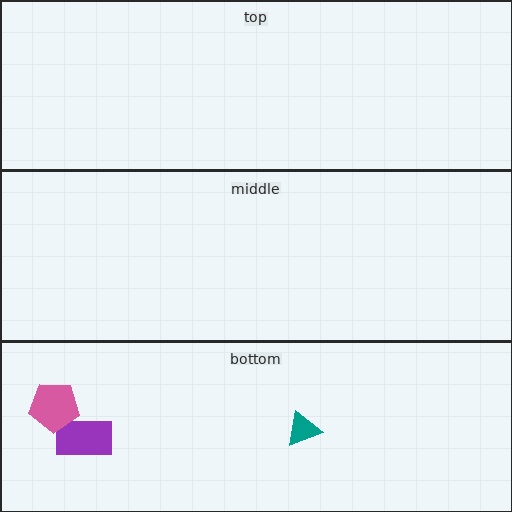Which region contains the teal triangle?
The bottom region.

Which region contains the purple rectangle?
The bottom region.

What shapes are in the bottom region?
The purple rectangle, the teal triangle, the pink pentagon.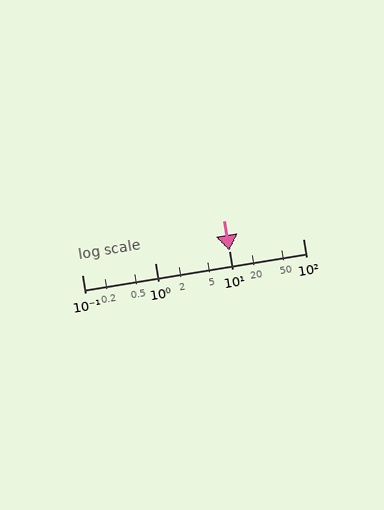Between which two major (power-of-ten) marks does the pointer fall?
The pointer is between 10 and 100.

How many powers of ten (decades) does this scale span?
The scale spans 3 decades, from 0.1 to 100.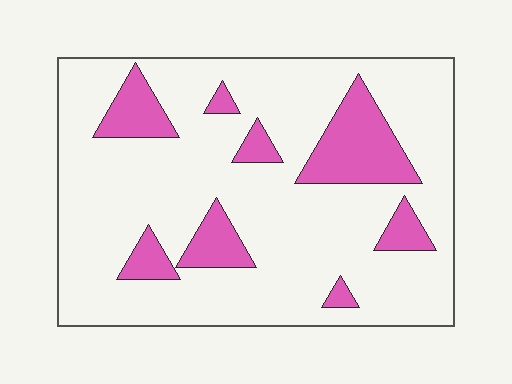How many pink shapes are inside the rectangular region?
8.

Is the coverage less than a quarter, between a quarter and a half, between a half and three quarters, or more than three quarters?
Less than a quarter.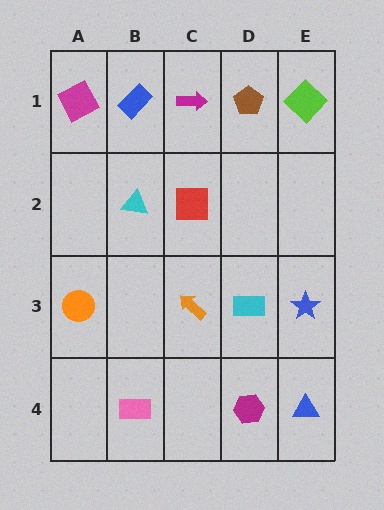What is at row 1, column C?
A magenta arrow.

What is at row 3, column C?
An orange arrow.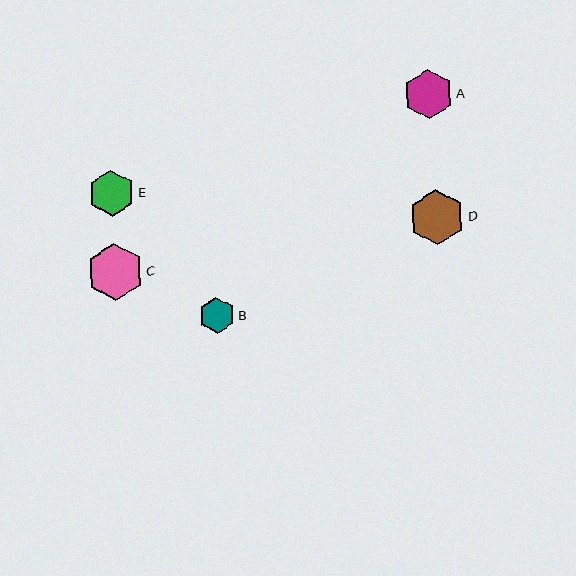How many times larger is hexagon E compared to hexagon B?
Hexagon E is approximately 1.3 times the size of hexagon B.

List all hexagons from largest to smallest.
From largest to smallest: C, D, A, E, B.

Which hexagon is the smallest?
Hexagon B is the smallest with a size of approximately 36 pixels.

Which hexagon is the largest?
Hexagon C is the largest with a size of approximately 57 pixels.